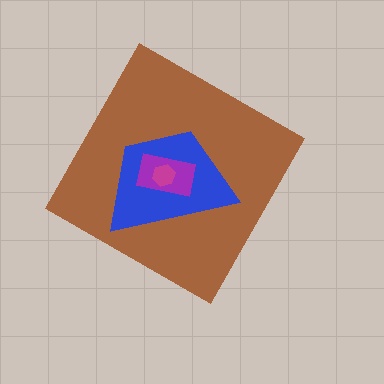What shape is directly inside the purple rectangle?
The magenta hexagon.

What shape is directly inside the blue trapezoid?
The purple rectangle.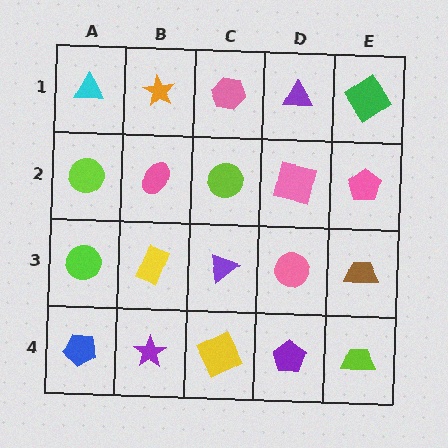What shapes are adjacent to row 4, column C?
A purple triangle (row 3, column C), a purple star (row 4, column B), a purple pentagon (row 4, column D).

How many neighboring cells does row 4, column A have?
2.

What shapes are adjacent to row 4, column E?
A brown trapezoid (row 3, column E), a purple pentagon (row 4, column D).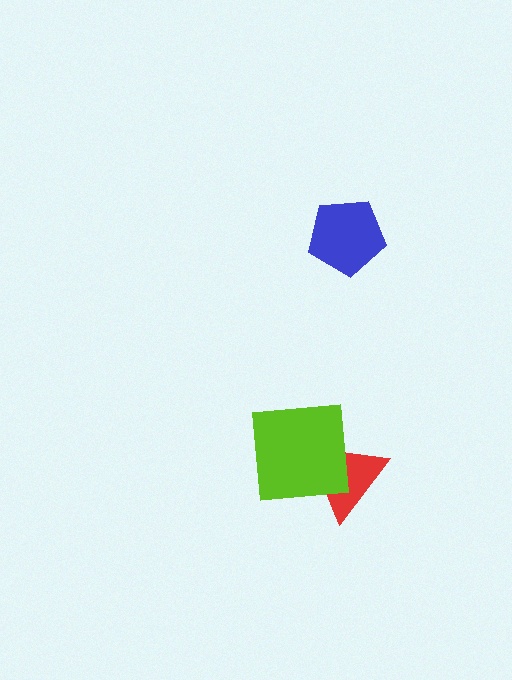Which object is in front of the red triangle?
The lime square is in front of the red triangle.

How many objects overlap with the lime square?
1 object overlaps with the lime square.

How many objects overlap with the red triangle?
1 object overlaps with the red triangle.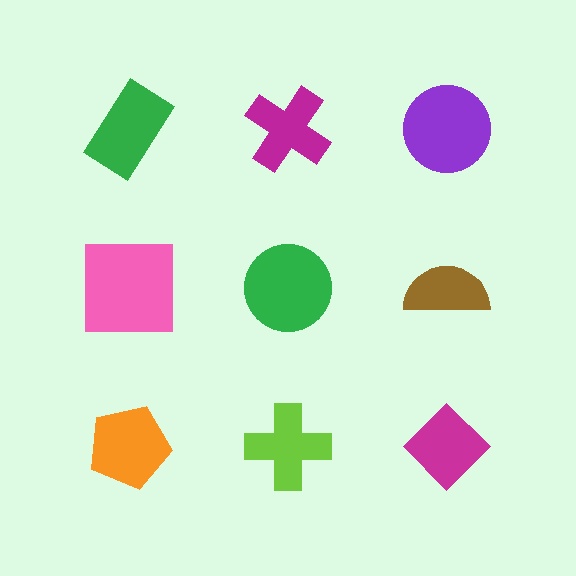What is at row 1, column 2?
A magenta cross.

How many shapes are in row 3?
3 shapes.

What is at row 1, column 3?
A purple circle.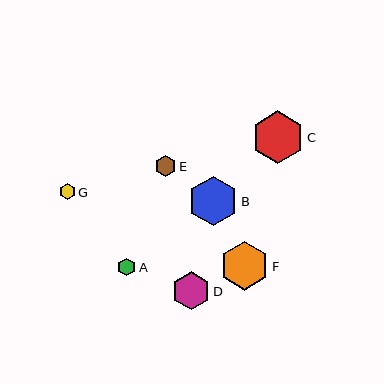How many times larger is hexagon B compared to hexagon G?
Hexagon B is approximately 3.0 times the size of hexagon G.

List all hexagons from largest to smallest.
From largest to smallest: C, B, F, D, E, A, G.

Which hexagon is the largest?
Hexagon C is the largest with a size of approximately 52 pixels.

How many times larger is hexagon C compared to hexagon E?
Hexagon C is approximately 2.5 times the size of hexagon E.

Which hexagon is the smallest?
Hexagon G is the smallest with a size of approximately 16 pixels.